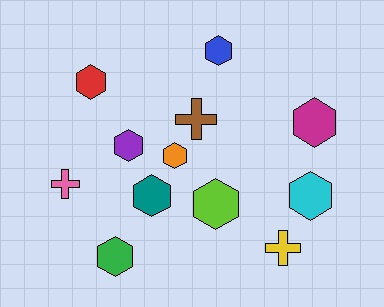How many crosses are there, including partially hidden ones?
There are 3 crosses.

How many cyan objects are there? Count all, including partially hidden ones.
There is 1 cyan object.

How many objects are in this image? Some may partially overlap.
There are 12 objects.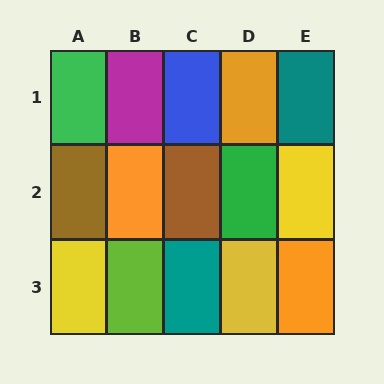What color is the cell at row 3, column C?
Teal.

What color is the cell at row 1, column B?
Magenta.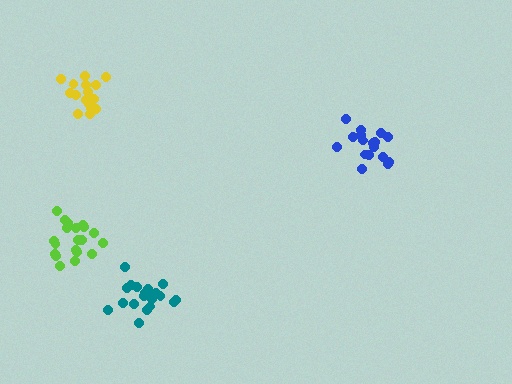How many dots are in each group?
Group 1: 20 dots, Group 2: 17 dots, Group 3: 20 dots, Group 4: 17 dots (74 total).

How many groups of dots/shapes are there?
There are 4 groups.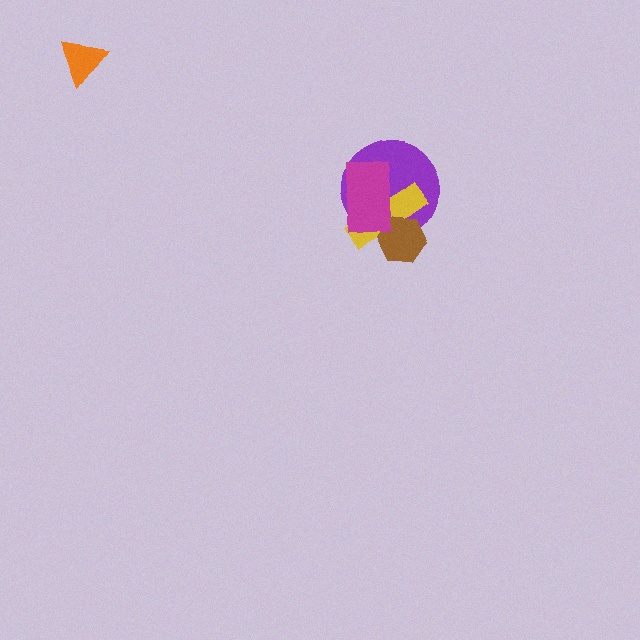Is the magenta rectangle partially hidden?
No, no other shape covers it.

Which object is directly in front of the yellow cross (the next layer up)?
The brown hexagon is directly in front of the yellow cross.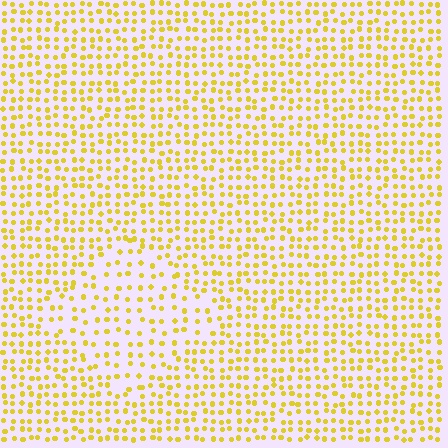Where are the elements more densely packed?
The elements are more densely packed outside the diamond boundary.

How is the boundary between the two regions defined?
The boundary is defined by a change in element density (approximately 1.7x ratio). All elements are the same color, size, and shape.